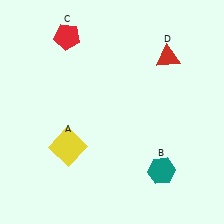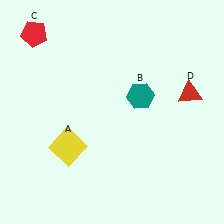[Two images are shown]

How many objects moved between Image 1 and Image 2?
3 objects moved between the two images.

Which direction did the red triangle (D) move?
The red triangle (D) moved down.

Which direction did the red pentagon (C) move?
The red pentagon (C) moved left.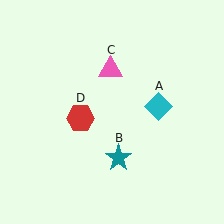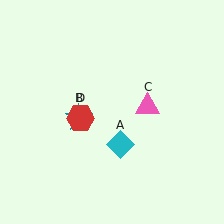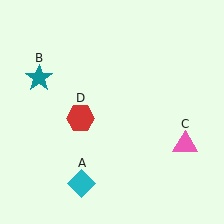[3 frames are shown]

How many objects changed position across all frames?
3 objects changed position: cyan diamond (object A), teal star (object B), pink triangle (object C).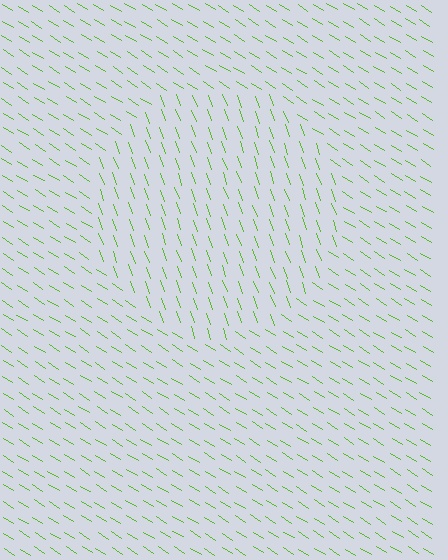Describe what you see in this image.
The image is filled with small lime line segments. A circle region in the image has lines oriented differently from the surrounding lines, creating a visible texture boundary.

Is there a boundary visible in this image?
Yes, there is a texture boundary formed by a change in line orientation.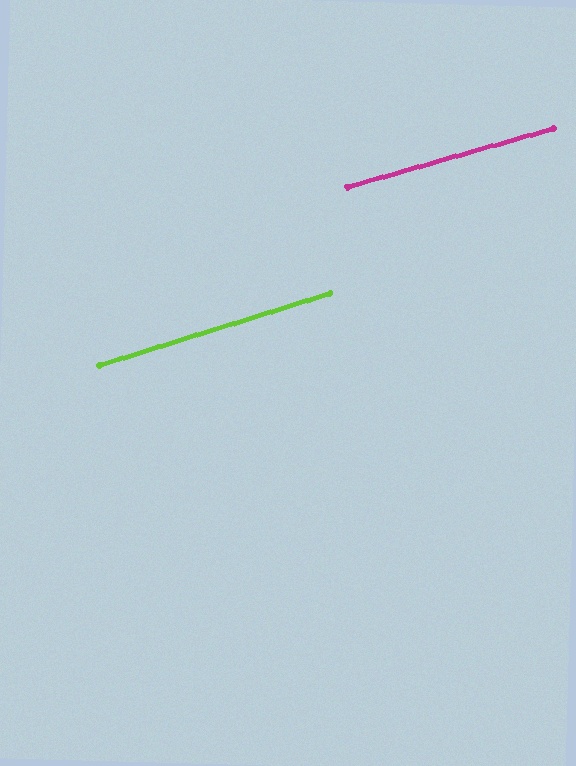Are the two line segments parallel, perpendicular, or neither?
Parallel — their directions differ by only 1.2°.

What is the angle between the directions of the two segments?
Approximately 1 degree.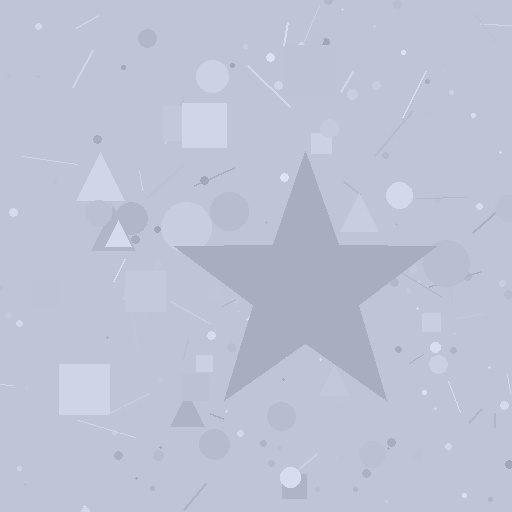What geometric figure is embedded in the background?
A star is embedded in the background.